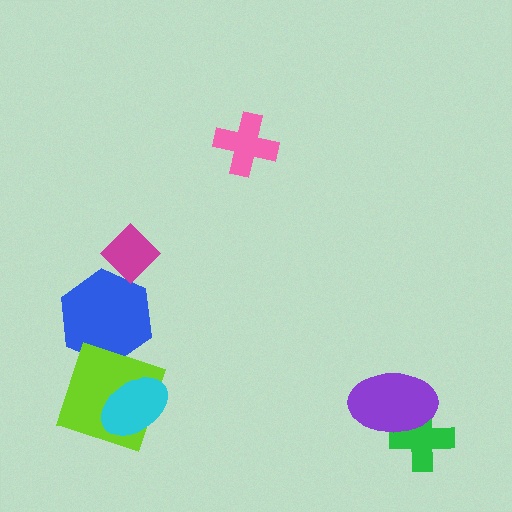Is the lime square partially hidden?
Yes, it is partially covered by another shape.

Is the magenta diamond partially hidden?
No, no other shape covers it.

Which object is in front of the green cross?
The purple ellipse is in front of the green cross.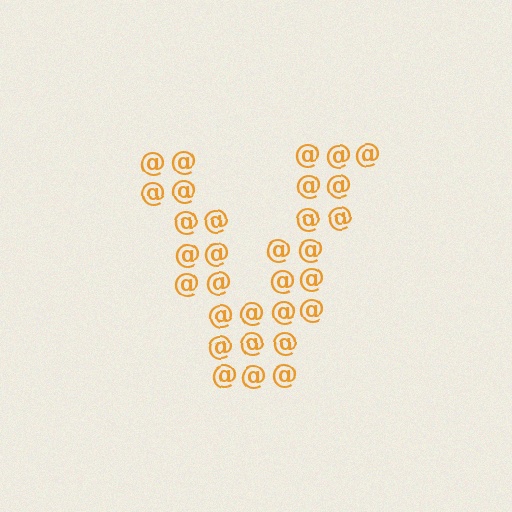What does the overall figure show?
The overall figure shows the letter V.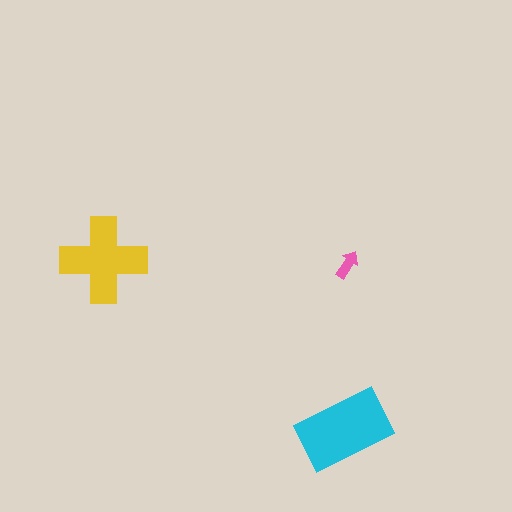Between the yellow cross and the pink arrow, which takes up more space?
The yellow cross.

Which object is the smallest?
The pink arrow.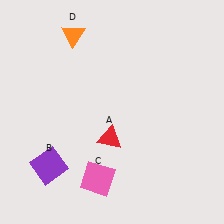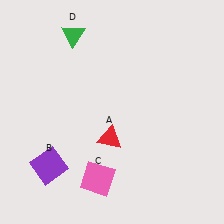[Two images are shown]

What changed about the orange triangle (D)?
In Image 1, D is orange. In Image 2, it changed to green.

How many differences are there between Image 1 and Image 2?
There is 1 difference between the two images.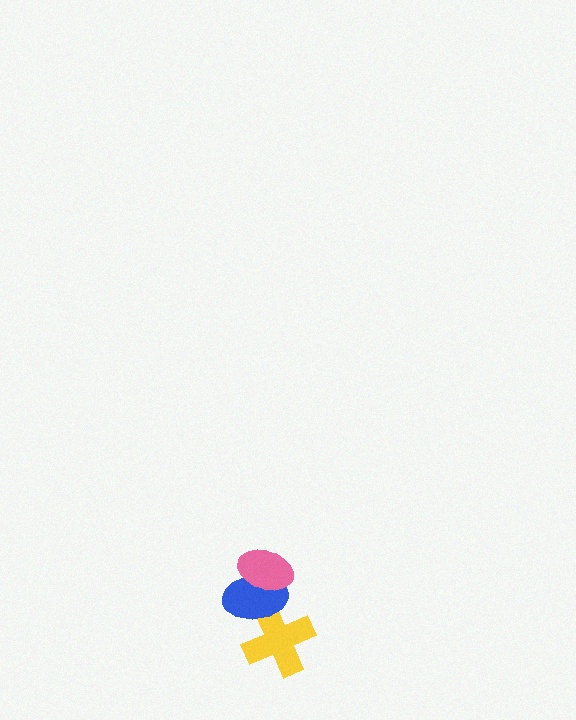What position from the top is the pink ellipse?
The pink ellipse is 1st from the top.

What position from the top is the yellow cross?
The yellow cross is 3rd from the top.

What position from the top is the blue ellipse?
The blue ellipse is 2nd from the top.